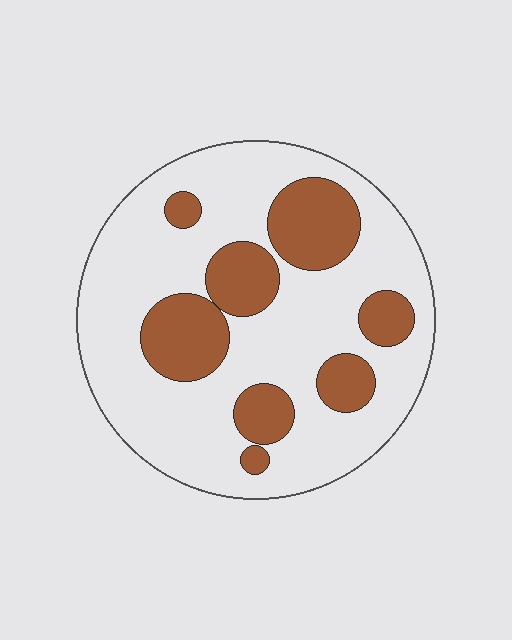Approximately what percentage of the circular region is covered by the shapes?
Approximately 25%.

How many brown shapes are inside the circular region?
8.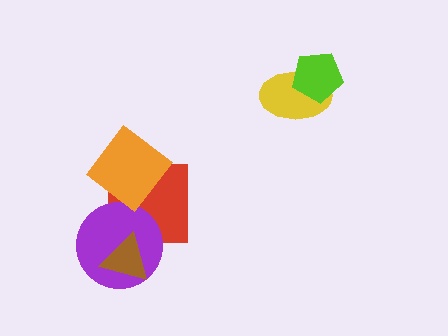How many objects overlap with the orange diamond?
1 object overlaps with the orange diamond.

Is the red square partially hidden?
Yes, it is partially covered by another shape.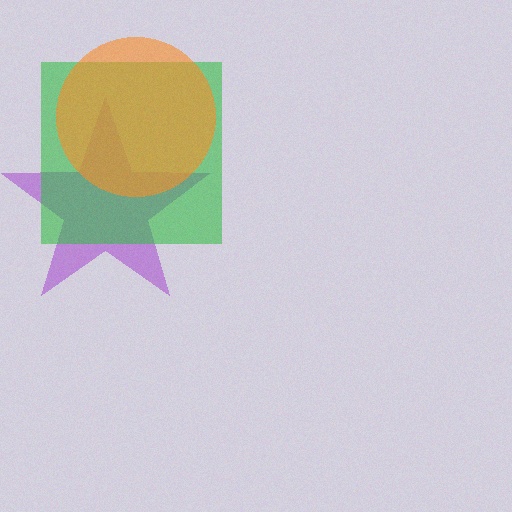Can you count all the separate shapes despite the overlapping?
Yes, there are 3 separate shapes.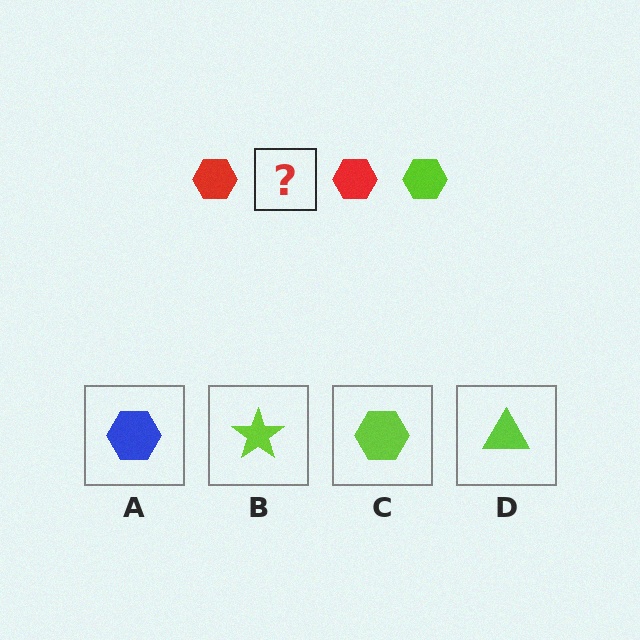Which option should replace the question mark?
Option C.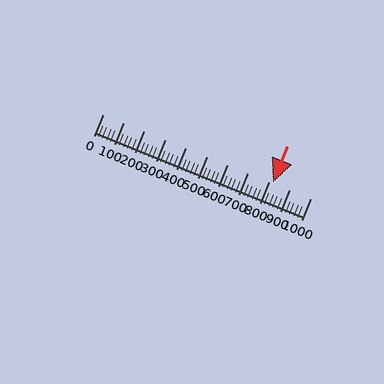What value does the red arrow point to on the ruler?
The red arrow points to approximately 820.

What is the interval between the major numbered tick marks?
The major tick marks are spaced 100 units apart.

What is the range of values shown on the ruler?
The ruler shows values from 0 to 1000.